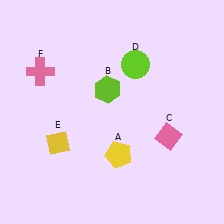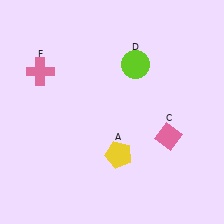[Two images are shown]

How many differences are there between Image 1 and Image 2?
There are 2 differences between the two images.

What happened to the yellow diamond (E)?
The yellow diamond (E) was removed in Image 2. It was in the bottom-left area of Image 1.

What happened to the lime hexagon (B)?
The lime hexagon (B) was removed in Image 2. It was in the top-left area of Image 1.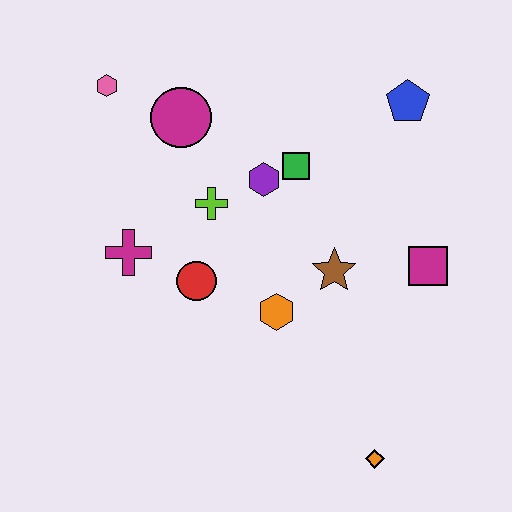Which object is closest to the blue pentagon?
The green square is closest to the blue pentagon.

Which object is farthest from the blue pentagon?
The orange diamond is farthest from the blue pentagon.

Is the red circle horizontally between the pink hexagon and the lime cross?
Yes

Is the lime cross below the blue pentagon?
Yes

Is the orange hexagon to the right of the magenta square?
No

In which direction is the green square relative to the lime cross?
The green square is to the right of the lime cross.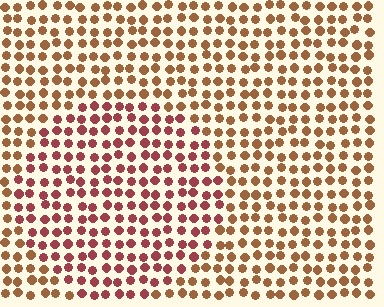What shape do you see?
I see a circle.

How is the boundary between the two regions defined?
The boundary is defined purely by a slight shift in hue (about 32 degrees). Spacing, size, and orientation are identical on both sides.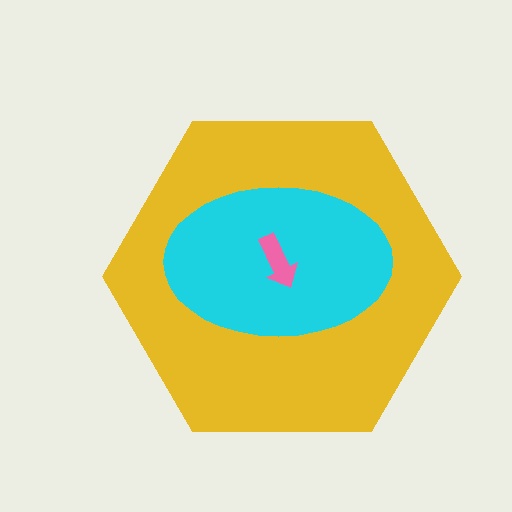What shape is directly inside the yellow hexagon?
The cyan ellipse.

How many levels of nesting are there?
3.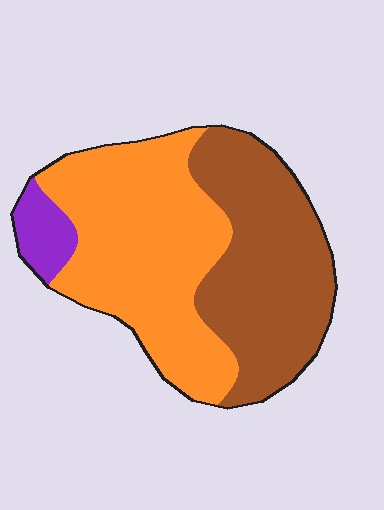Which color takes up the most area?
Orange, at roughly 50%.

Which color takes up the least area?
Purple, at roughly 5%.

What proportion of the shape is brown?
Brown takes up between a quarter and a half of the shape.